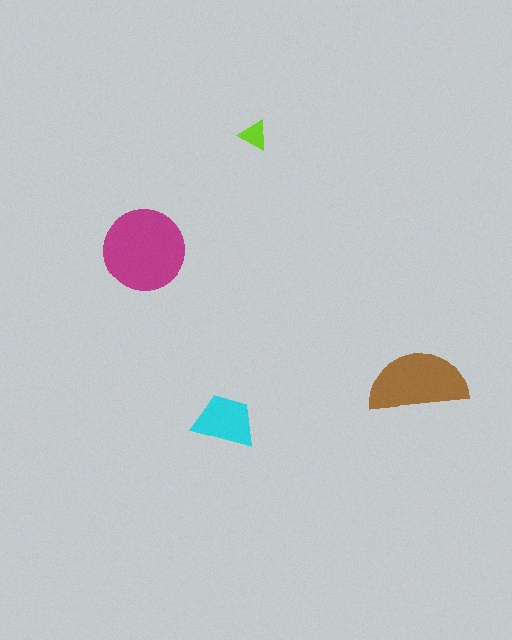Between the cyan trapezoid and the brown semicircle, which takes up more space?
The brown semicircle.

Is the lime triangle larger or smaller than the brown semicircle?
Smaller.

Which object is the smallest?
The lime triangle.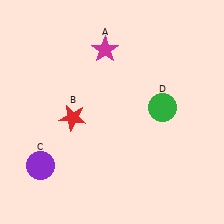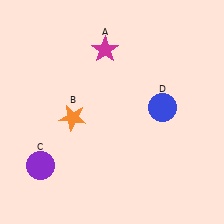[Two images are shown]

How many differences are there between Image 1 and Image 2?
There are 2 differences between the two images.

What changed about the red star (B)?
In Image 1, B is red. In Image 2, it changed to orange.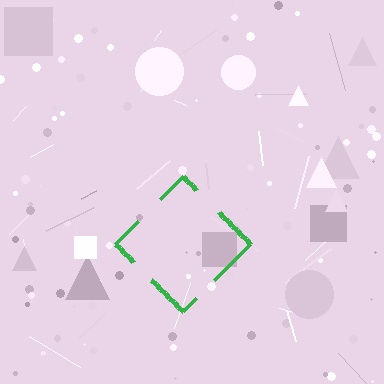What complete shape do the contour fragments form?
The contour fragments form a diamond.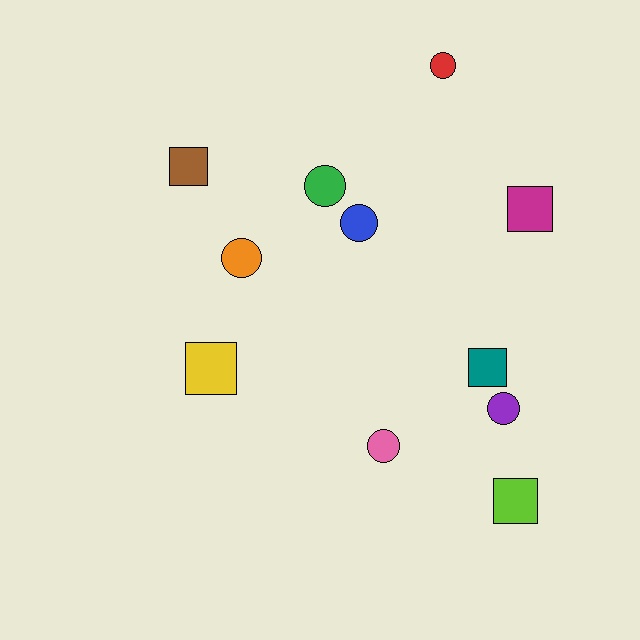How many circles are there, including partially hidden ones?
There are 6 circles.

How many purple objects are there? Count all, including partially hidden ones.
There is 1 purple object.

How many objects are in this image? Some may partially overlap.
There are 11 objects.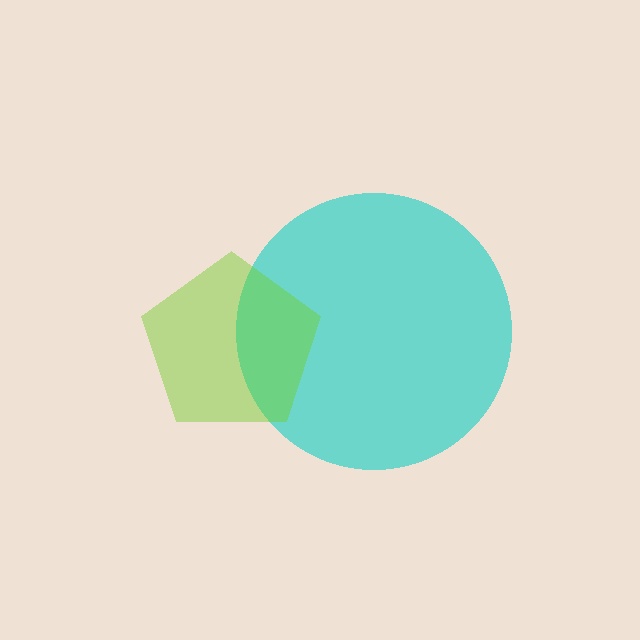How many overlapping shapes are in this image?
There are 2 overlapping shapes in the image.